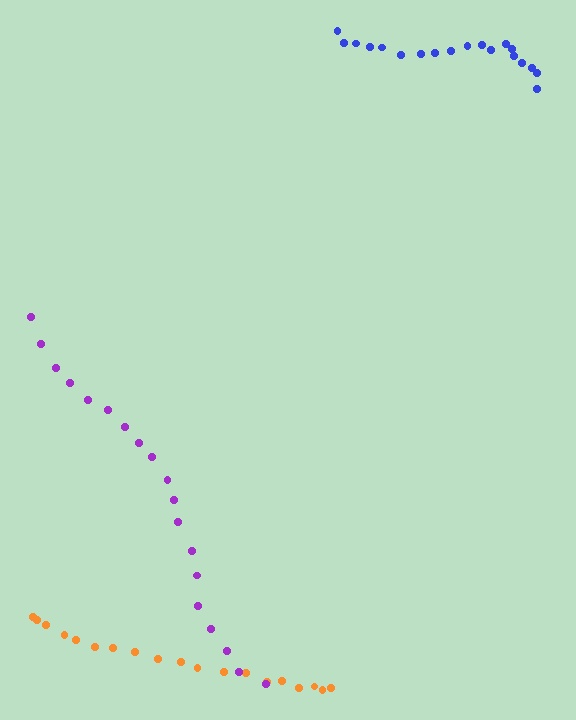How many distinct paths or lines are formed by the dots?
There are 3 distinct paths.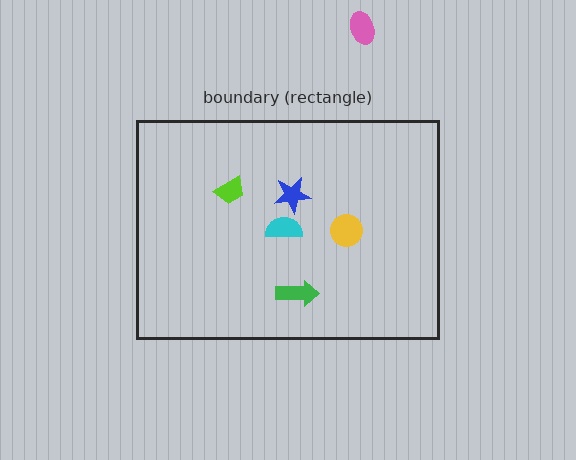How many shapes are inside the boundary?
5 inside, 1 outside.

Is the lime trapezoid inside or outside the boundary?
Inside.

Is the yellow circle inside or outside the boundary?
Inside.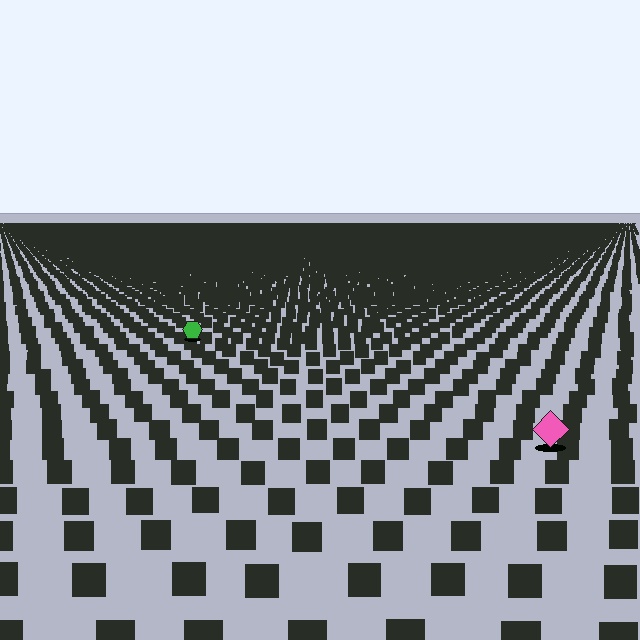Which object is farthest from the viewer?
The green hexagon is farthest from the viewer. It appears smaller and the ground texture around it is denser.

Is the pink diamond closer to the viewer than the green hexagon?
Yes. The pink diamond is closer — you can tell from the texture gradient: the ground texture is coarser near it.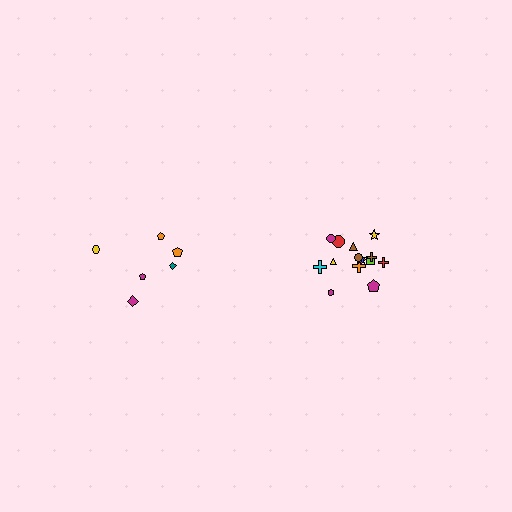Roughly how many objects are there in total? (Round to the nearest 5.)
Roughly 20 objects in total.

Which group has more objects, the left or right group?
The right group.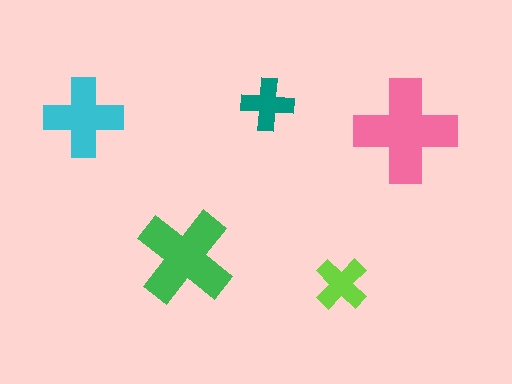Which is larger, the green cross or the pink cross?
The pink one.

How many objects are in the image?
There are 5 objects in the image.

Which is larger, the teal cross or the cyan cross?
The cyan one.